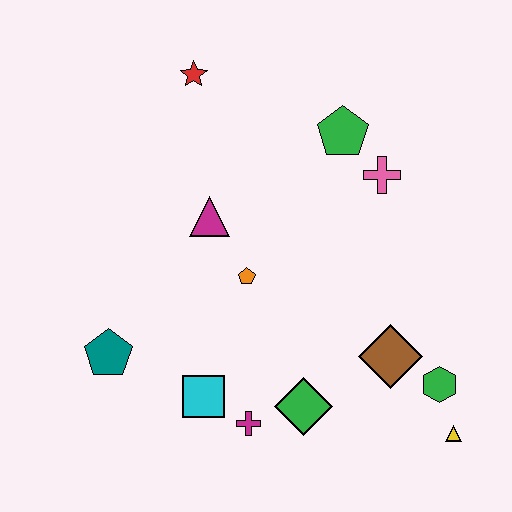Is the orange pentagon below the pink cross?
Yes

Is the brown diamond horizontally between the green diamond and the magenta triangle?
No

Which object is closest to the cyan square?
The magenta cross is closest to the cyan square.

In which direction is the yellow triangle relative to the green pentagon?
The yellow triangle is below the green pentagon.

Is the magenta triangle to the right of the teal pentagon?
Yes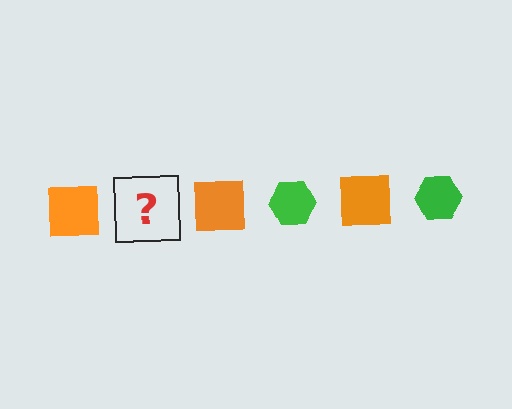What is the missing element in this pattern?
The missing element is a green hexagon.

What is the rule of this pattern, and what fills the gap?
The rule is that the pattern alternates between orange square and green hexagon. The gap should be filled with a green hexagon.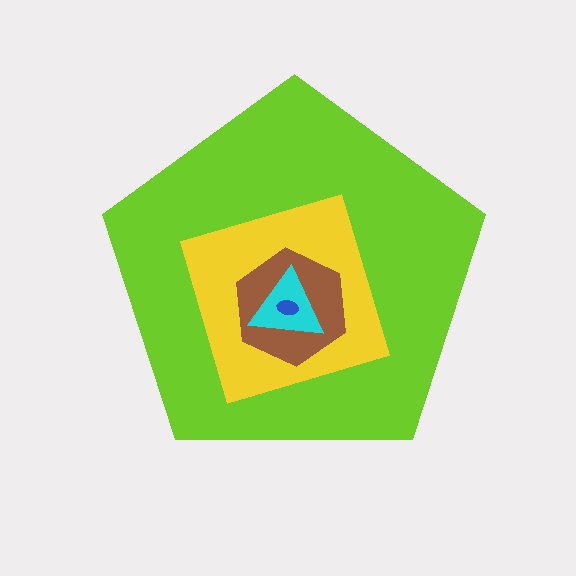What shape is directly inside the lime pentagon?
The yellow square.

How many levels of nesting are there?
5.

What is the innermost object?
The blue ellipse.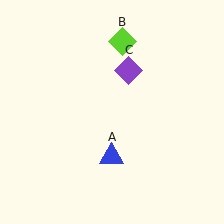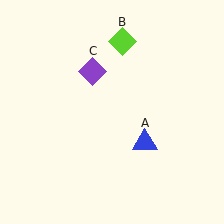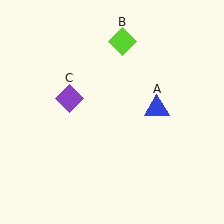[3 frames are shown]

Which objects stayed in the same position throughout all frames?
Lime diamond (object B) remained stationary.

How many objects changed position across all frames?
2 objects changed position: blue triangle (object A), purple diamond (object C).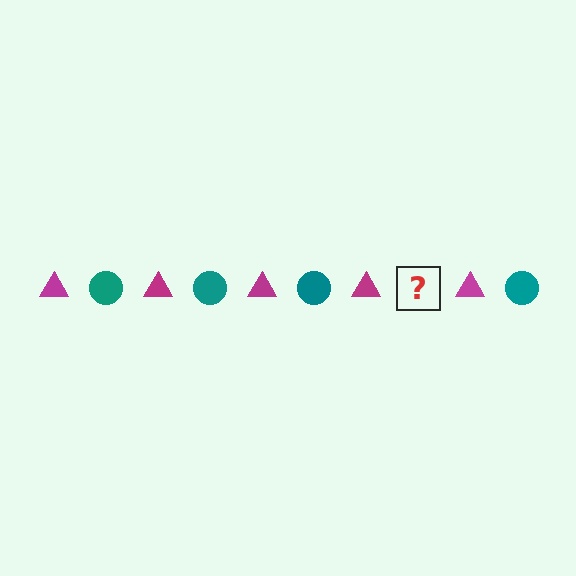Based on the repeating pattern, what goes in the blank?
The blank should be a teal circle.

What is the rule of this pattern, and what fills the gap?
The rule is that the pattern alternates between magenta triangle and teal circle. The gap should be filled with a teal circle.